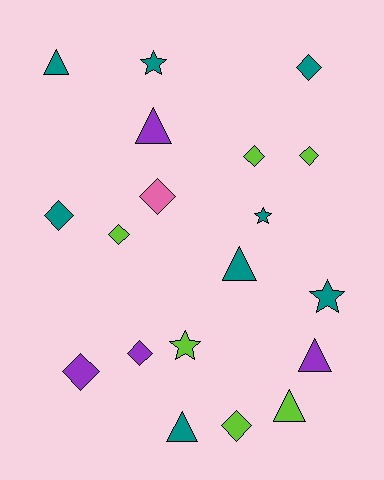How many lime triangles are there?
There is 1 lime triangle.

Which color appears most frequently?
Teal, with 8 objects.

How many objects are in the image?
There are 19 objects.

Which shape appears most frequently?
Diamond, with 9 objects.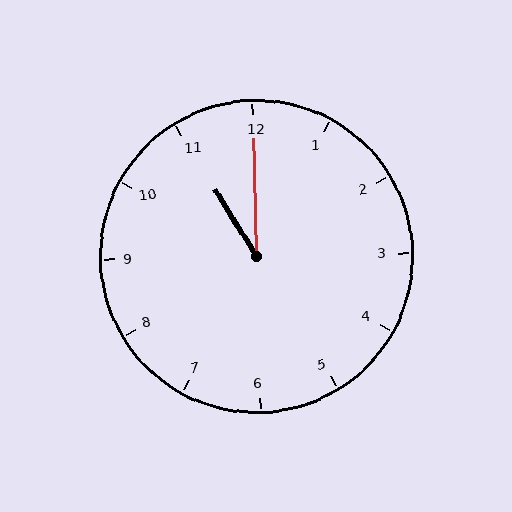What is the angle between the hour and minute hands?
Approximately 30 degrees.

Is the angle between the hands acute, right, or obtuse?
It is acute.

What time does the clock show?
11:00.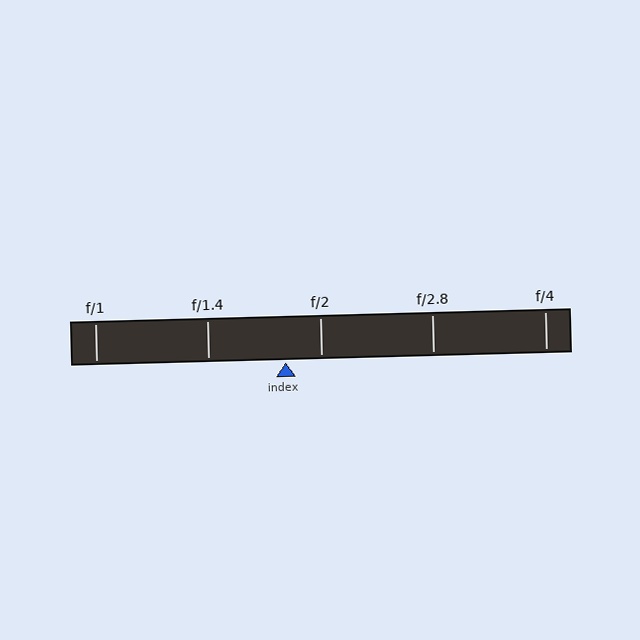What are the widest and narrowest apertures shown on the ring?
The widest aperture shown is f/1 and the narrowest is f/4.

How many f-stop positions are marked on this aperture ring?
There are 5 f-stop positions marked.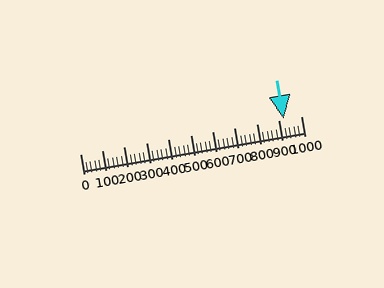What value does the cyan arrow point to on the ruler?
The cyan arrow points to approximately 920.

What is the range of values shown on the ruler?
The ruler shows values from 0 to 1000.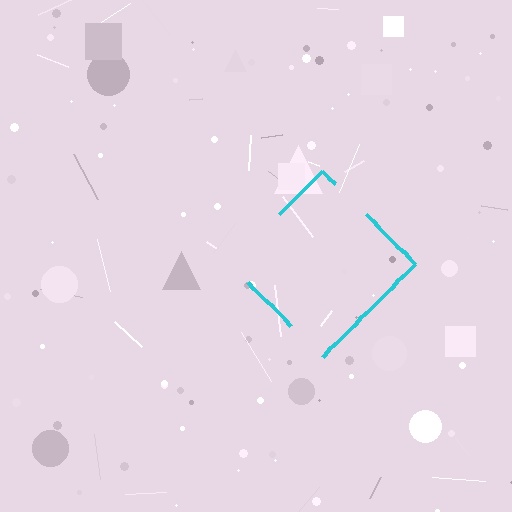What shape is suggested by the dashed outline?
The dashed outline suggests a diamond.